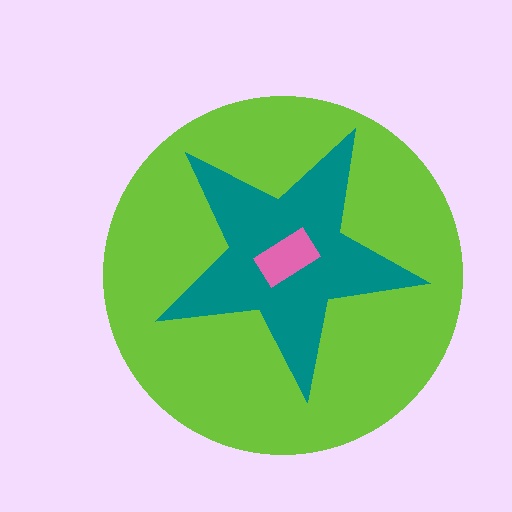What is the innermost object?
The pink rectangle.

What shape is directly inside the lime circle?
The teal star.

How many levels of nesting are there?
3.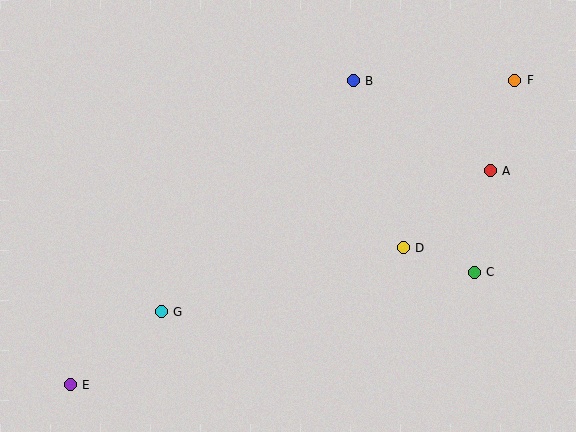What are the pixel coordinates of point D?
Point D is at (403, 248).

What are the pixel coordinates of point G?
Point G is at (161, 312).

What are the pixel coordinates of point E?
Point E is at (70, 385).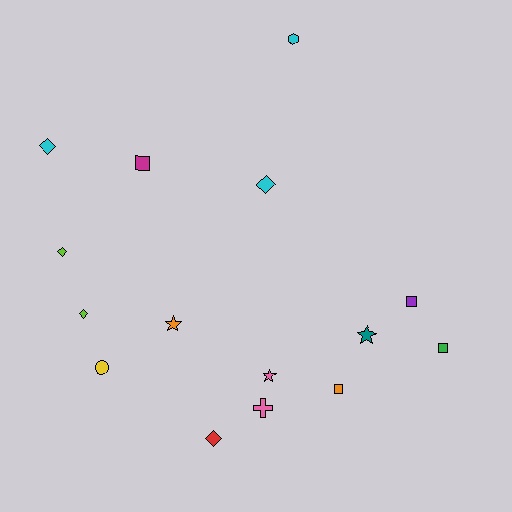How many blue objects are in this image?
There are no blue objects.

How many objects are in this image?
There are 15 objects.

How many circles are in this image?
There is 1 circle.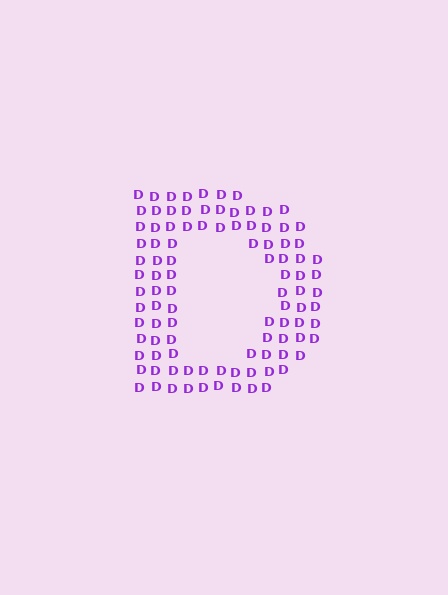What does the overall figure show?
The overall figure shows the letter D.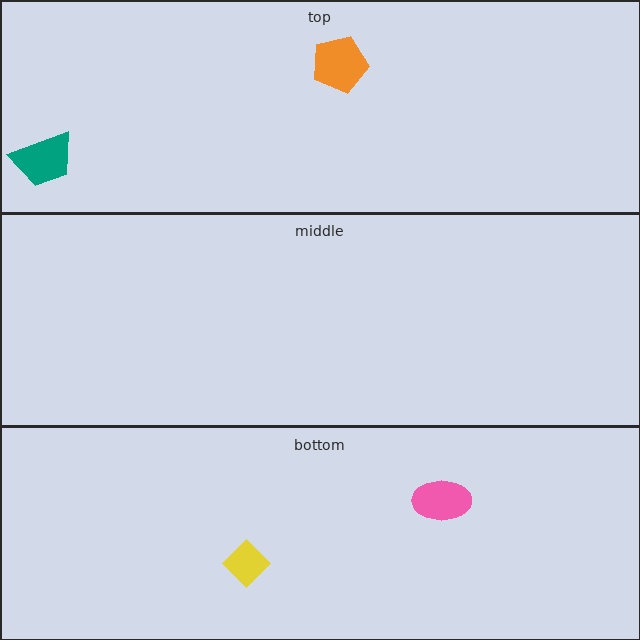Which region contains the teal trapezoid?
The top region.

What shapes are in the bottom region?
The pink ellipse, the yellow diamond.